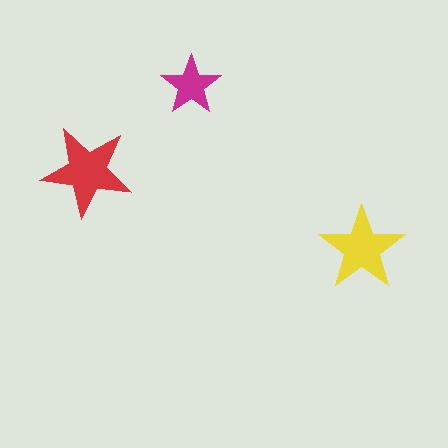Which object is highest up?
The magenta star is topmost.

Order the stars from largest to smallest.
the red one, the yellow one, the magenta one.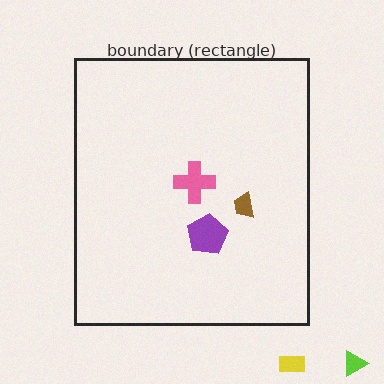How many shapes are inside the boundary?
3 inside, 2 outside.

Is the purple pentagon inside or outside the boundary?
Inside.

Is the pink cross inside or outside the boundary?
Inside.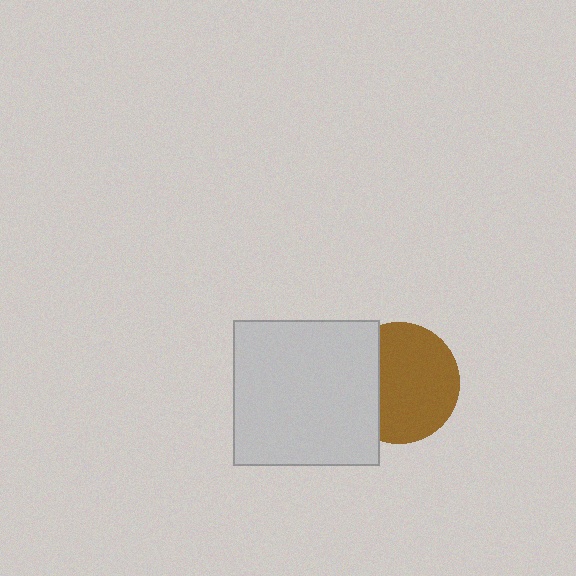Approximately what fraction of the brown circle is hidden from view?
Roughly 30% of the brown circle is hidden behind the light gray square.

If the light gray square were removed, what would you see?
You would see the complete brown circle.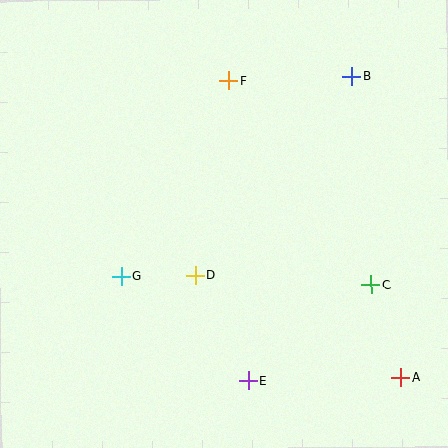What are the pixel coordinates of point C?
Point C is at (371, 285).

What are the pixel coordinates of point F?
Point F is at (229, 81).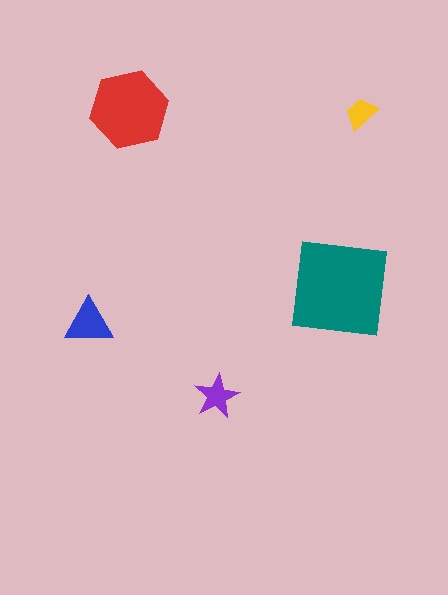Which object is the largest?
The teal square.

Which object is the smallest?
The yellow trapezoid.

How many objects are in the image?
There are 5 objects in the image.